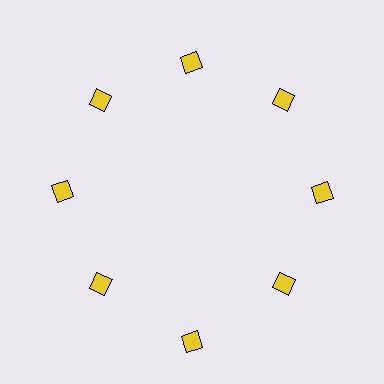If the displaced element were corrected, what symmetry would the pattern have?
It would have 8-fold rotational symmetry — the pattern would map onto itself every 45 degrees.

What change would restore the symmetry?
The symmetry would be restored by moving it inward, back onto the ring so that all 8 diamonds sit at equal angles and equal distance from the center.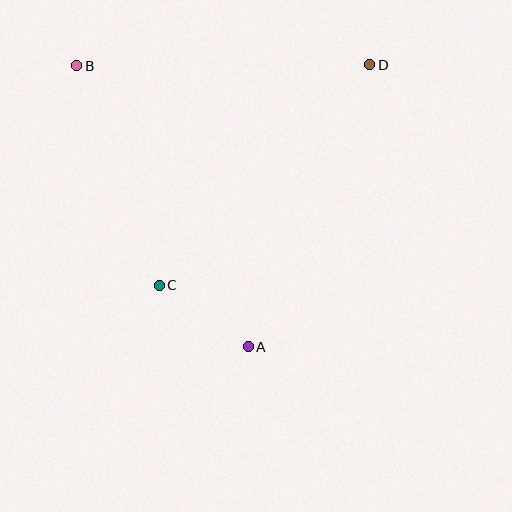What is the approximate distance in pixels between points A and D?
The distance between A and D is approximately 307 pixels.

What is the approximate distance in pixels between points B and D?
The distance between B and D is approximately 293 pixels.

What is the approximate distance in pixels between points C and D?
The distance between C and D is approximately 305 pixels.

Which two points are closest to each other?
Points A and C are closest to each other.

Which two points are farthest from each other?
Points A and B are farthest from each other.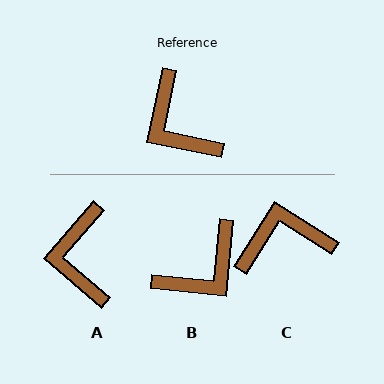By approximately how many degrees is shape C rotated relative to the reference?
Approximately 111 degrees clockwise.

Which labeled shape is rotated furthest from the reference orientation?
C, about 111 degrees away.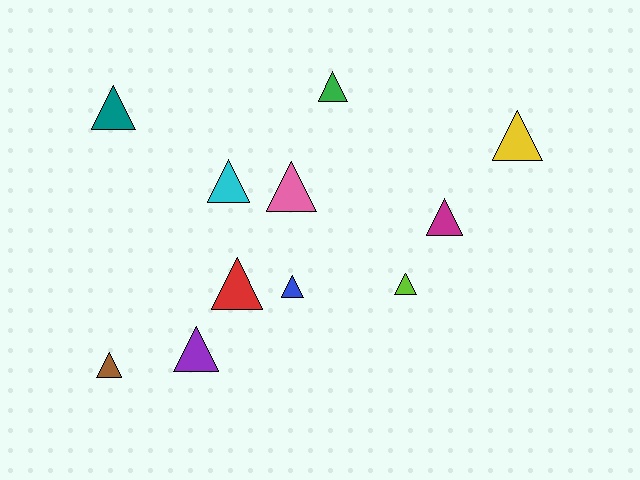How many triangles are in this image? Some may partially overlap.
There are 11 triangles.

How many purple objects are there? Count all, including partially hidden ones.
There is 1 purple object.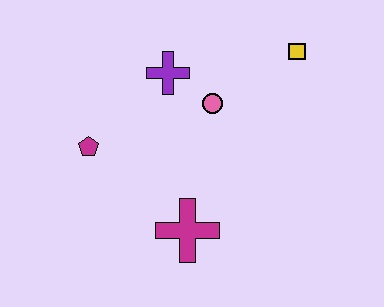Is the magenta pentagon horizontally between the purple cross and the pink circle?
No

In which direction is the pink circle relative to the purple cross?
The pink circle is to the right of the purple cross.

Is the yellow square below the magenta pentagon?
No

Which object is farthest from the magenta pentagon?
The yellow square is farthest from the magenta pentagon.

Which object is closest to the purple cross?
The pink circle is closest to the purple cross.